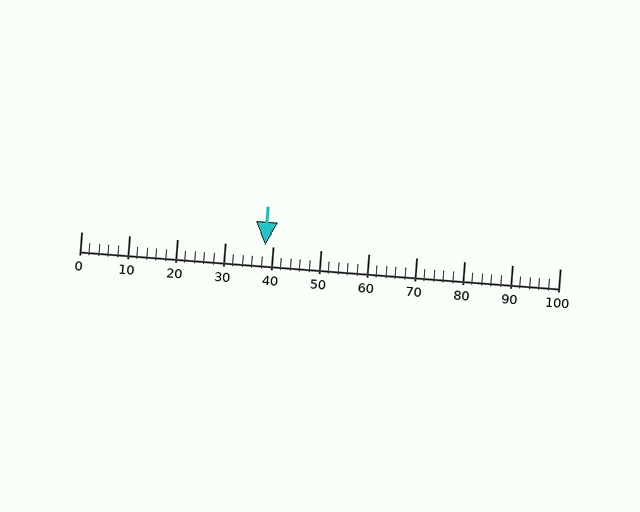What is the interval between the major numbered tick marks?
The major tick marks are spaced 10 units apart.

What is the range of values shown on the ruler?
The ruler shows values from 0 to 100.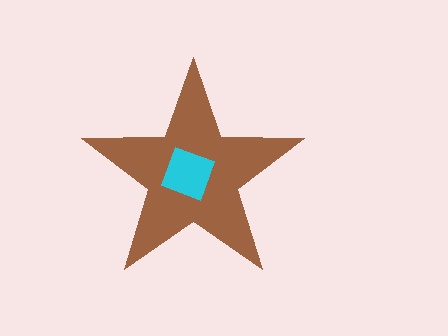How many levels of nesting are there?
2.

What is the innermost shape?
The cyan square.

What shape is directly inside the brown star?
The cyan square.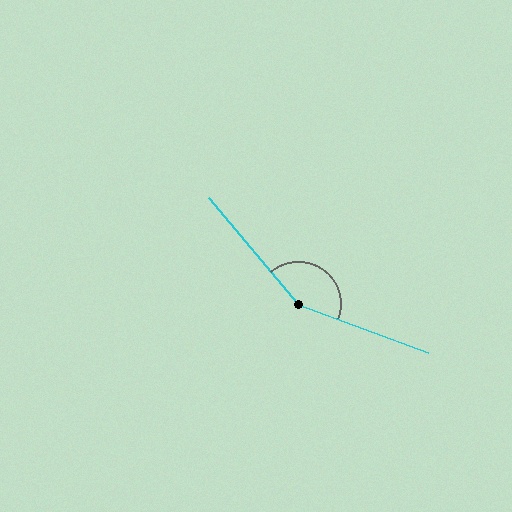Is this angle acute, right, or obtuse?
It is obtuse.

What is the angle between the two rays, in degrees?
Approximately 151 degrees.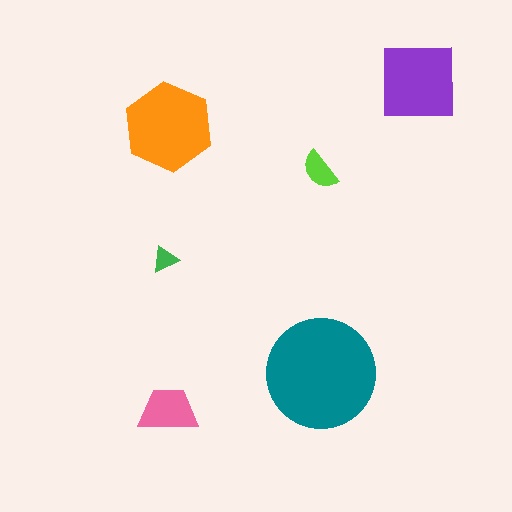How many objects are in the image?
There are 6 objects in the image.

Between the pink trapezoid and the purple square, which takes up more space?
The purple square.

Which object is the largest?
The teal circle.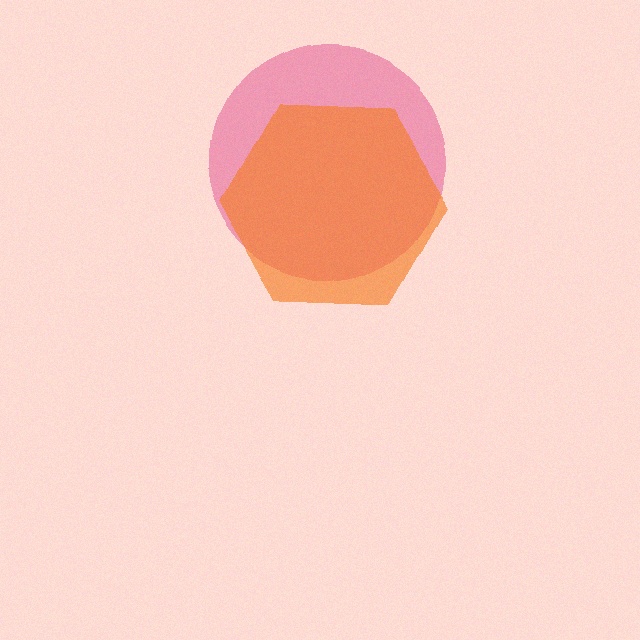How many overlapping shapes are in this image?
There are 2 overlapping shapes in the image.